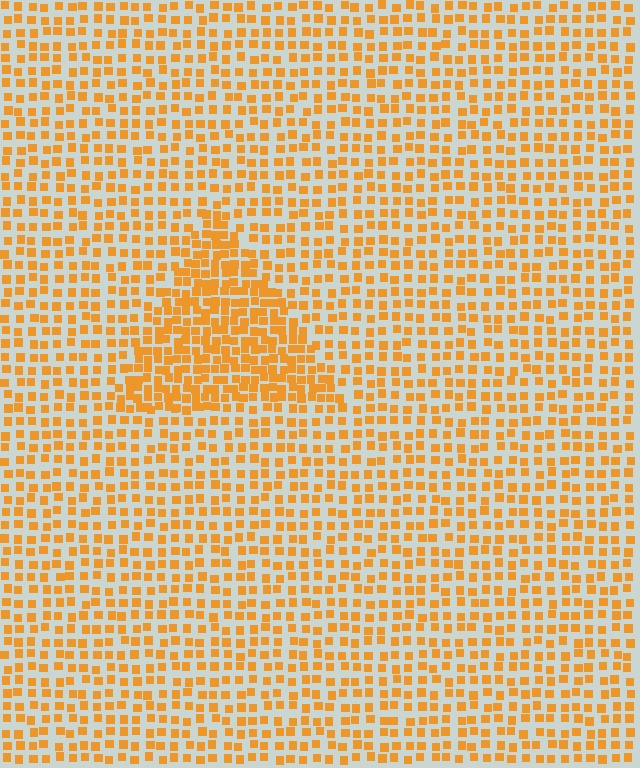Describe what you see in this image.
The image contains small orange elements arranged at two different densities. A triangle-shaped region is visible where the elements are more densely packed than the surrounding area.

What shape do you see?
I see a triangle.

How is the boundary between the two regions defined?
The boundary is defined by a change in element density (approximately 1.8x ratio). All elements are the same color, size, and shape.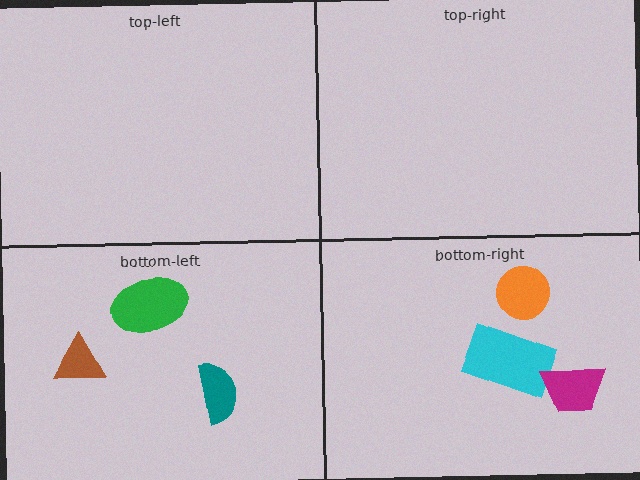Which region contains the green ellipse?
The bottom-left region.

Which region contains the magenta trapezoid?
The bottom-right region.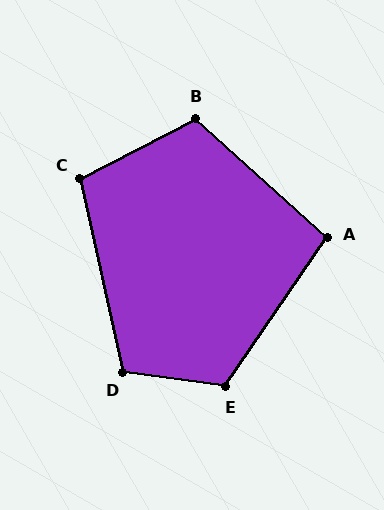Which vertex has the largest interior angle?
E, at approximately 116 degrees.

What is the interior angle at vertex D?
Approximately 111 degrees (obtuse).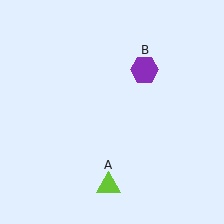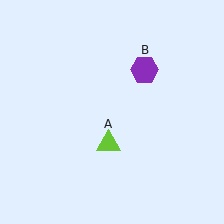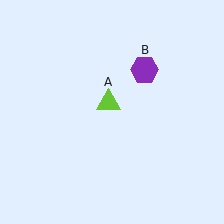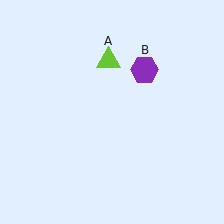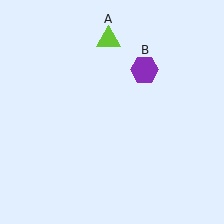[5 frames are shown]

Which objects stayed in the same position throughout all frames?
Purple hexagon (object B) remained stationary.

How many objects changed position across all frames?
1 object changed position: lime triangle (object A).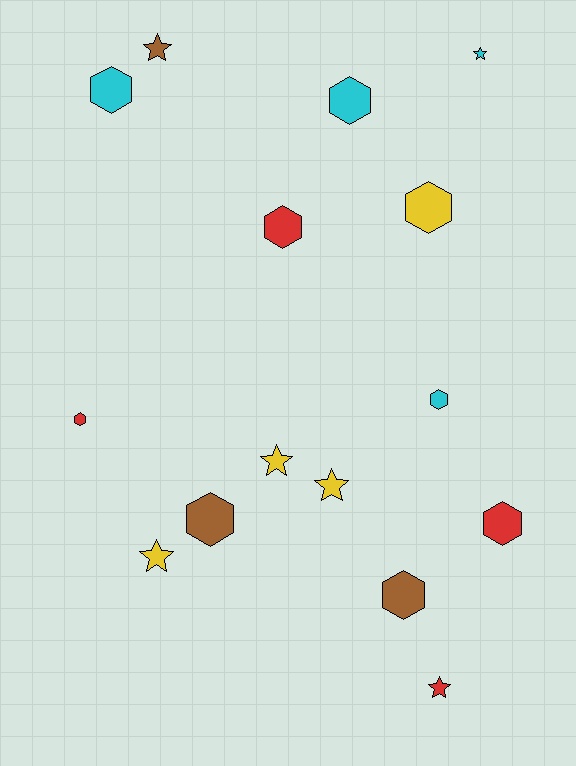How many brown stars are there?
There is 1 brown star.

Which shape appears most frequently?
Hexagon, with 9 objects.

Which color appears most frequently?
Red, with 4 objects.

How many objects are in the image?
There are 15 objects.